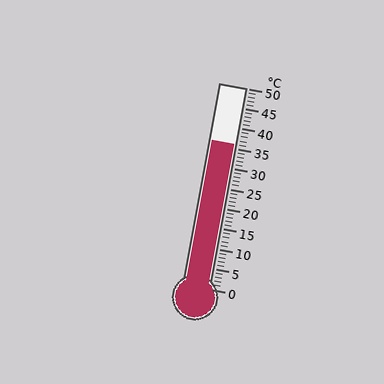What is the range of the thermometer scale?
The thermometer scale ranges from 0°C to 50°C.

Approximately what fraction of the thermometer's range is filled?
The thermometer is filled to approximately 70% of its range.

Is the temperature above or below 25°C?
The temperature is above 25°C.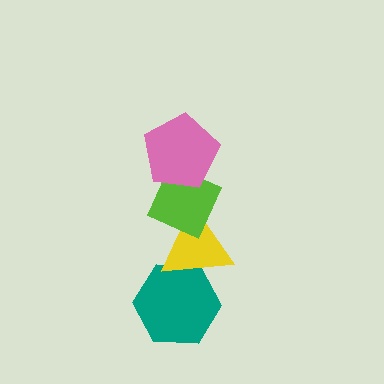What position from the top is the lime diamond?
The lime diamond is 2nd from the top.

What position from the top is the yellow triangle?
The yellow triangle is 3rd from the top.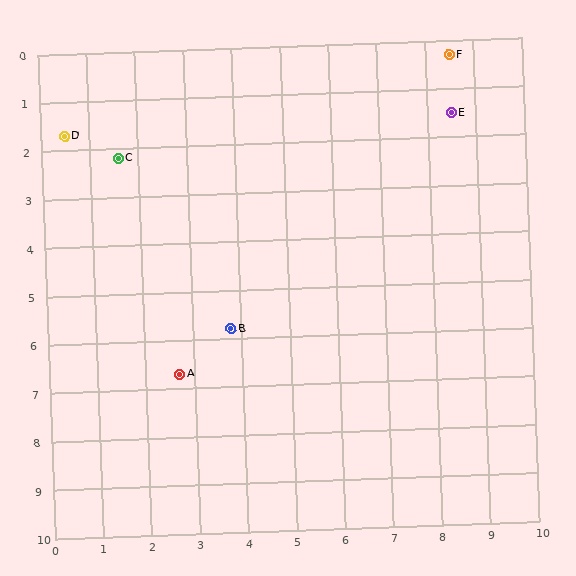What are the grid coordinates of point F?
Point F is at approximately (8.5, 0.3).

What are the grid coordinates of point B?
Point B is at approximately (3.8, 5.8).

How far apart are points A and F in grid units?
Points A and F are about 8.6 grid units apart.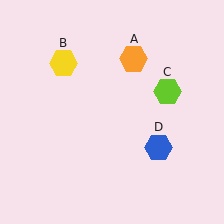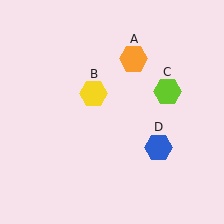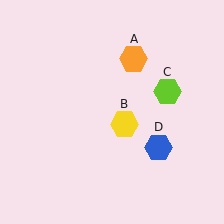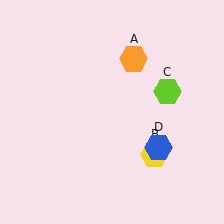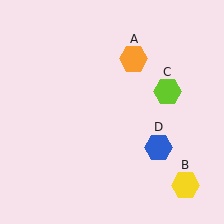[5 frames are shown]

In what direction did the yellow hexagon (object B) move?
The yellow hexagon (object B) moved down and to the right.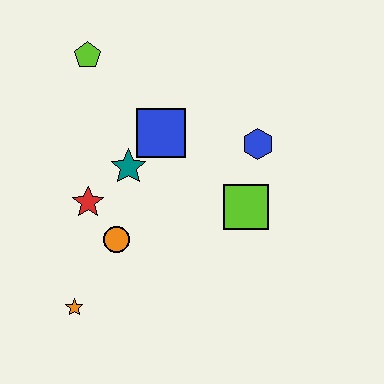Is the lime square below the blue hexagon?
Yes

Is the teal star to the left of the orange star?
No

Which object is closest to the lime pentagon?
The blue square is closest to the lime pentagon.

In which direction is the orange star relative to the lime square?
The orange star is to the left of the lime square.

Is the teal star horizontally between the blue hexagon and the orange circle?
Yes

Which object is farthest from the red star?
The blue hexagon is farthest from the red star.